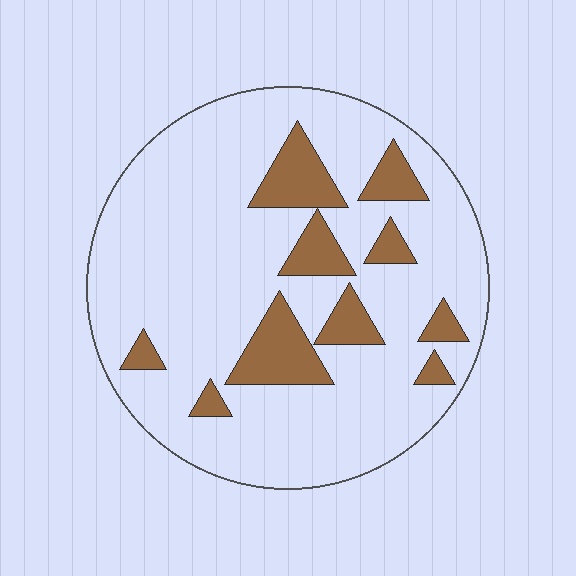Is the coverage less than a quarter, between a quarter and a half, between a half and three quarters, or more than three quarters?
Less than a quarter.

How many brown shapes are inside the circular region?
10.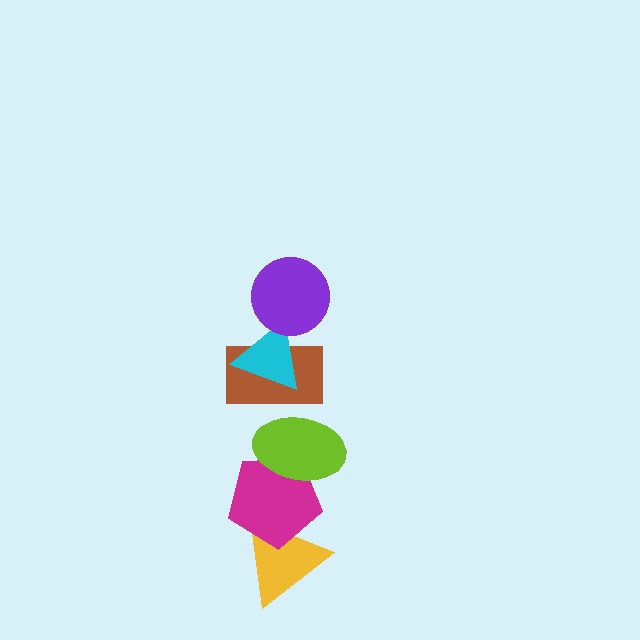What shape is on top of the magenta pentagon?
The lime ellipse is on top of the magenta pentagon.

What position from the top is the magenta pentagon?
The magenta pentagon is 5th from the top.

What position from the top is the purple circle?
The purple circle is 1st from the top.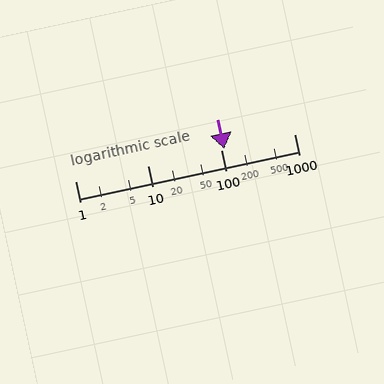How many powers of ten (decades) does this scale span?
The scale spans 3 decades, from 1 to 1000.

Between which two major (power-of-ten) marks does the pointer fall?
The pointer is between 100 and 1000.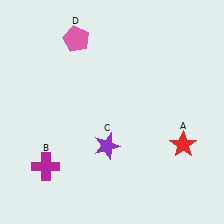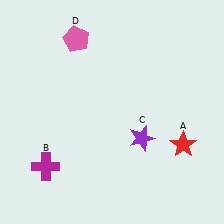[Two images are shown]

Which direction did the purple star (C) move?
The purple star (C) moved right.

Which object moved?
The purple star (C) moved right.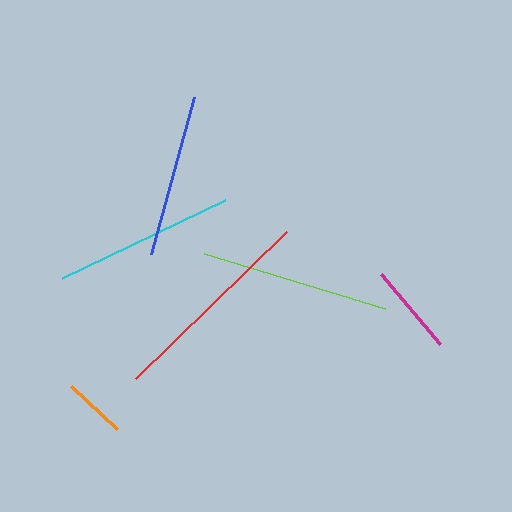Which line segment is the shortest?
The orange line is the shortest at approximately 63 pixels.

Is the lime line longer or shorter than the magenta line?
The lime line is longer than the magenta line.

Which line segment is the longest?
The red line is the longest at approximately 211 pixels.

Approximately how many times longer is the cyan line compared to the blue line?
The cyan line is approximately 1.1 times the length of the blue line.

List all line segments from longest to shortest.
From longest to shortest: red, lime, cyan, blue, magenta, orange.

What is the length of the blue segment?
The blue segment is approximately 163 pixels long.